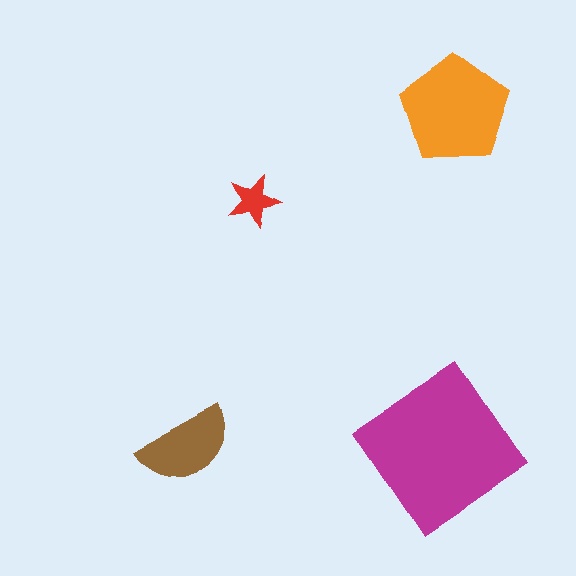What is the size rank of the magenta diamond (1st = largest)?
1st.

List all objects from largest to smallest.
The magenta diamond, the orange pentagon, the brown semicircle, the red star.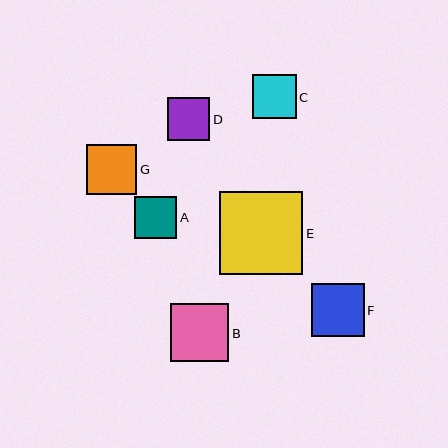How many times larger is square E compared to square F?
Square E is approximately 1.6 times the size of square F.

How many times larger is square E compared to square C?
Square E is approximately 1.9 times the size of square C.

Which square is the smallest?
Square A is the smallest with a size of approximately 42 pixels.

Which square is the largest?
Square E is the largest with a size of approximately 83 pixels.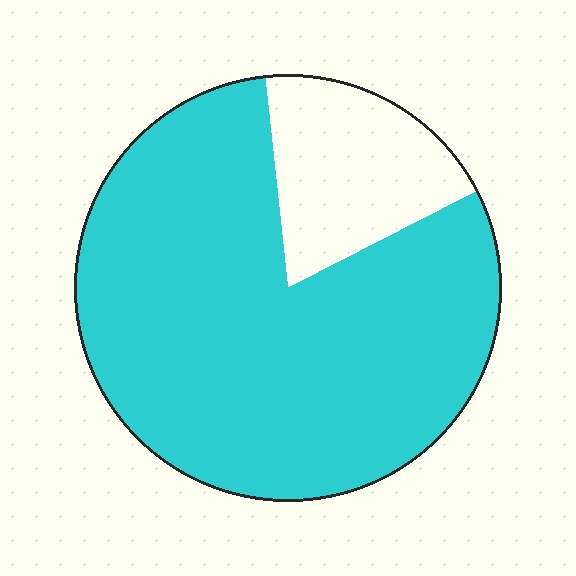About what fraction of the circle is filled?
About four fifths (4/5).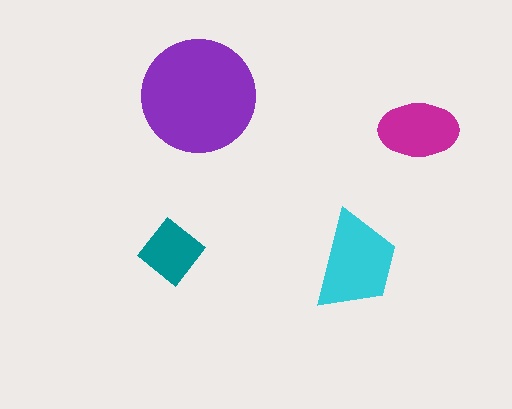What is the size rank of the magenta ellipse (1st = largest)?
3rd.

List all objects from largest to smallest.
The purple circle, the cyan trapezoid, the magenta ellipse, the teal diamond.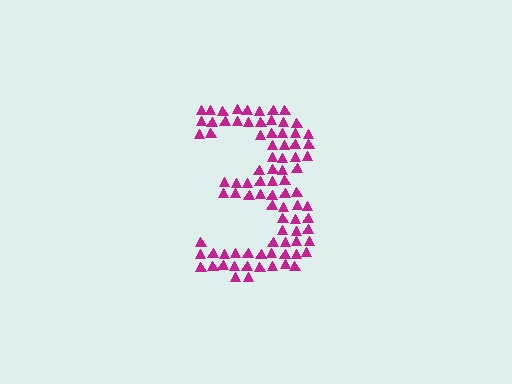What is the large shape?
The large shape is the digit 3.